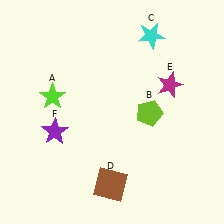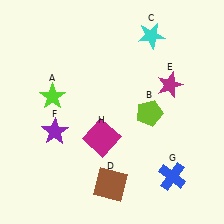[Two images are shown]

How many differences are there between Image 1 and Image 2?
There are 2 differences between the two images.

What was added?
A blue cross (G), a magenta square (H) were added in Image 2.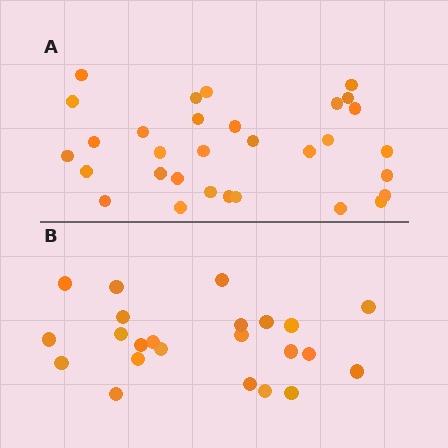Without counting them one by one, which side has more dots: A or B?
Region A (the top region) has more dots.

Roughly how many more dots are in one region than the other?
Region A has roughly 8 or so more dots than region B.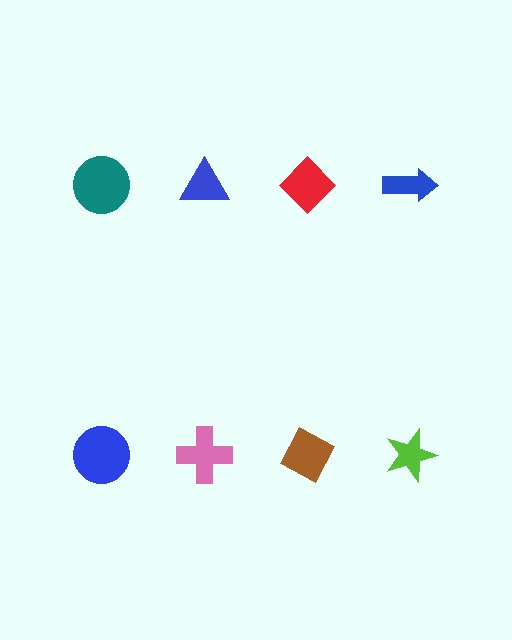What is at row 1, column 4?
A blue arrow.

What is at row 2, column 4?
A lime star.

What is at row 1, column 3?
A red diamond.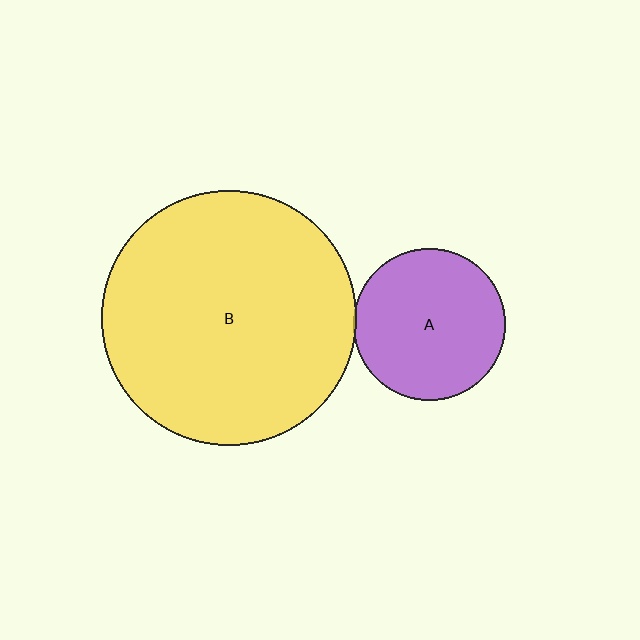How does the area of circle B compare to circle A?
Approximately 2.8 times.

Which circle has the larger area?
Circle B (yellow).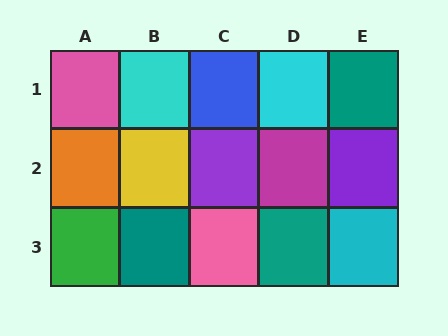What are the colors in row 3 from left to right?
Green, teal, pink, teal, cyan.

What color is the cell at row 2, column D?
Magenta.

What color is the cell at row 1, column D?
Cyan.